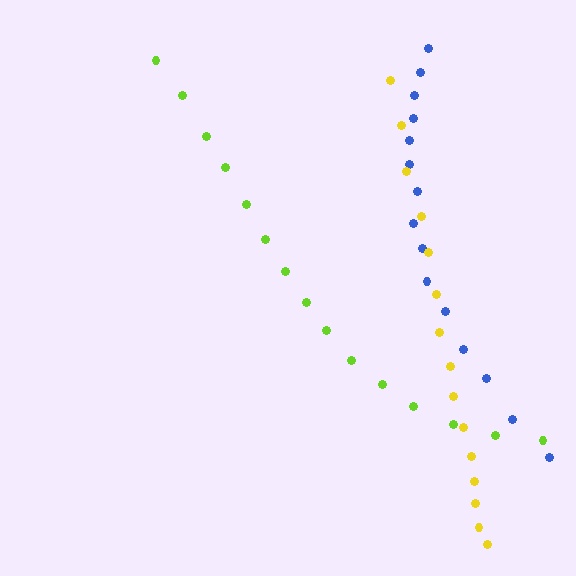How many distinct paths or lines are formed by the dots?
There are 3 distinct paths.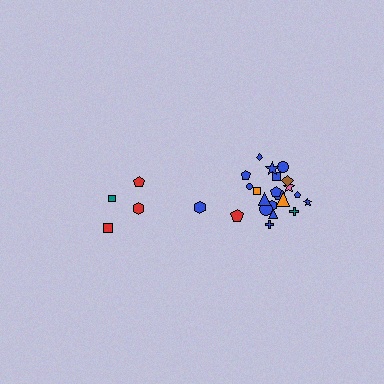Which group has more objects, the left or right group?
The right group.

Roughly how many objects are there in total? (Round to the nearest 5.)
Roughly 25 objects in total.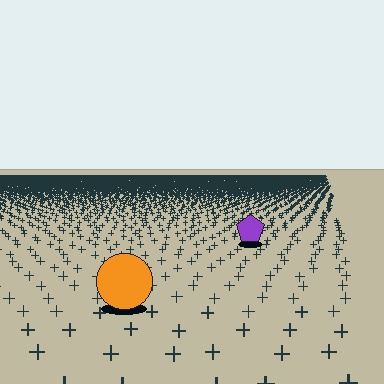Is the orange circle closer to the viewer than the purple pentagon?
Yes. The orange circle is closer — you can tell from the texture gradient: the ground texture is coarser near it.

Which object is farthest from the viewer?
The purple pentagon is farthest from the viewer. It appears smaller and the ground texture around it is denser.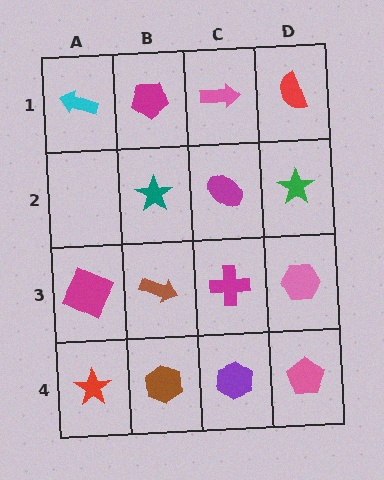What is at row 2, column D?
A green star.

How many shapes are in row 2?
3 shapes.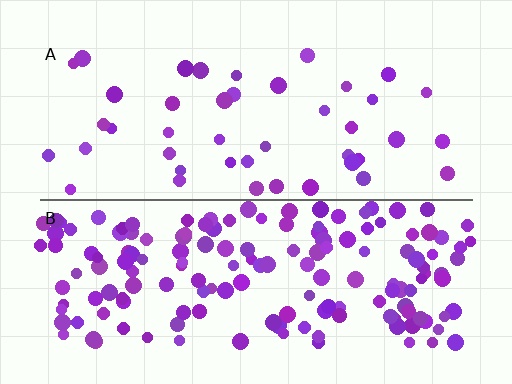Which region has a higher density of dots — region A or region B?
B (the bottom).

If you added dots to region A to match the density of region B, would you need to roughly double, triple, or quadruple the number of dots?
Approximately quadruple.